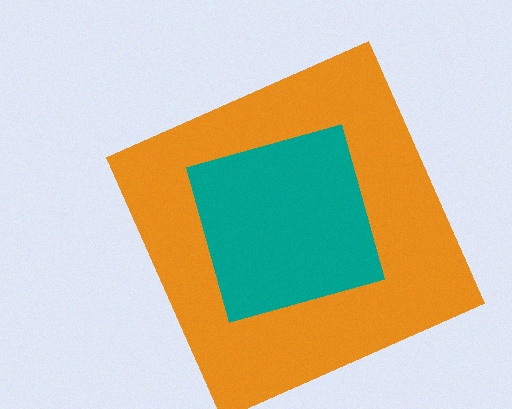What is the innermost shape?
The teal diamond.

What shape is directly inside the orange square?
The teal diamond.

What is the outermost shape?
The orange square.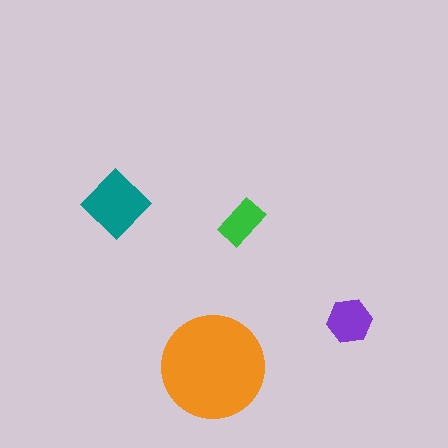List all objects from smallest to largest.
The green rectangle, the purple hexagon, the teal diamond, the orange circle.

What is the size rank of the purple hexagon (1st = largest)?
3rd.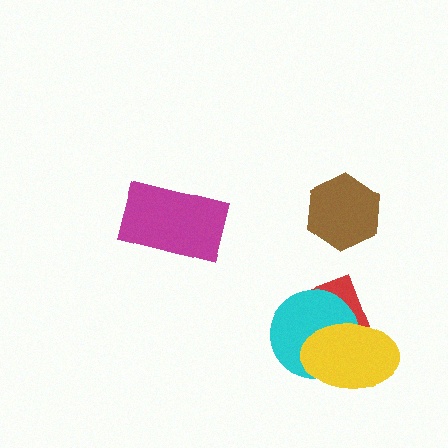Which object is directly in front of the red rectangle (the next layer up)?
The cyan circle is directly in front of the red rectangle.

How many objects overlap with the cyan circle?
2 objects overlap with the cyan circle.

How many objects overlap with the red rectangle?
2 objects overlap with the red rectangle.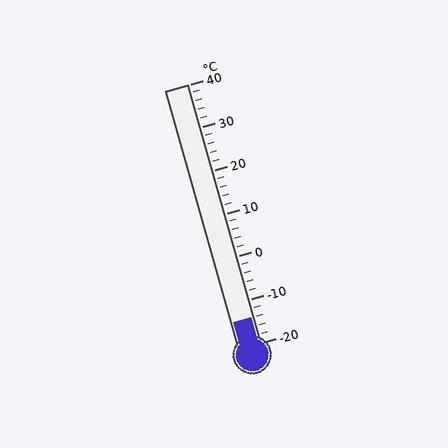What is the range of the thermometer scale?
The thermometer scale ranges from -20°C to 40°C.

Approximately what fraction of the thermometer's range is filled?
The thermometer is filled to approximately 10% of its range.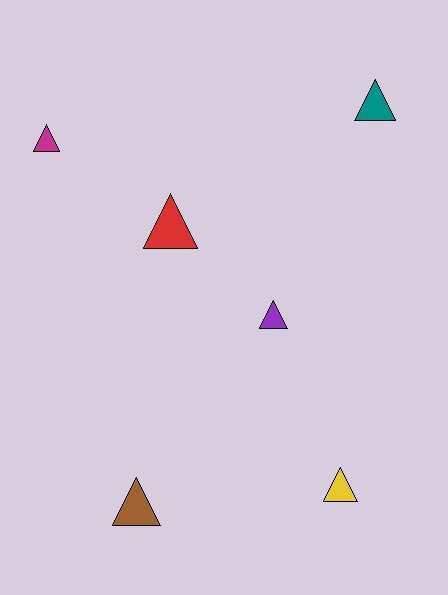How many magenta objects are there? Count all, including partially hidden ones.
There is 1 magenta object.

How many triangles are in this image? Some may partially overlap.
There are 6 triangles.